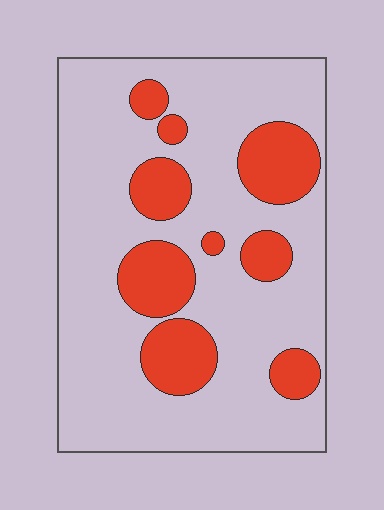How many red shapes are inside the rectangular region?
9.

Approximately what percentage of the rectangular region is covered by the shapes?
Approximately 25%.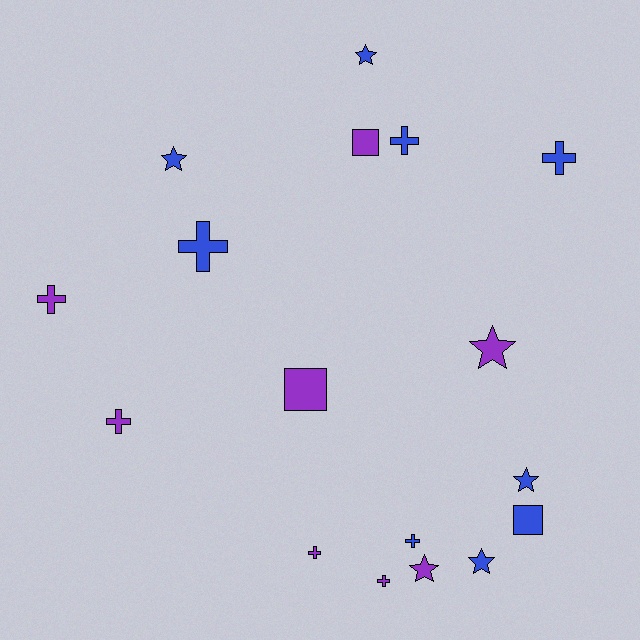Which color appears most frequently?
Blue, with 9 objects.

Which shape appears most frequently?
Cross, with 8 objects.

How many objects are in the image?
There are 17 objects.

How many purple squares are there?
There are 2 purple squares.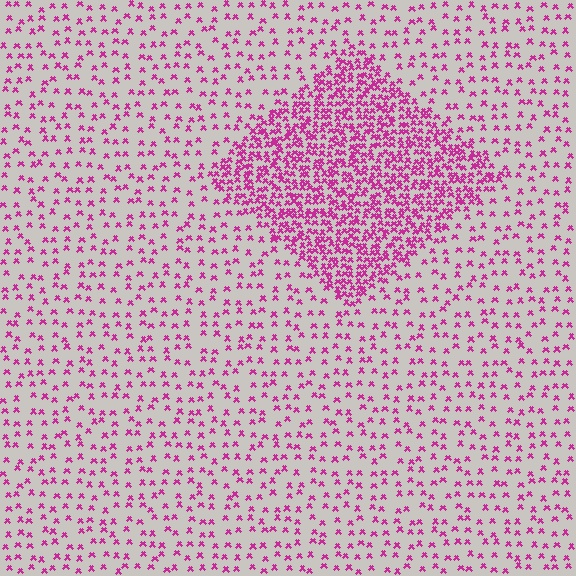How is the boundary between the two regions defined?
The boundary is defined by a change in element density (approximately 3.0x ratio). All elements are the same color, size, and shape.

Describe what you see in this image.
The image contains small magenta elements arranged at two different densities. A diamond-shaped region is visible where the elements are more densely packed than the surrounding area.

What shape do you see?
I see a diamond.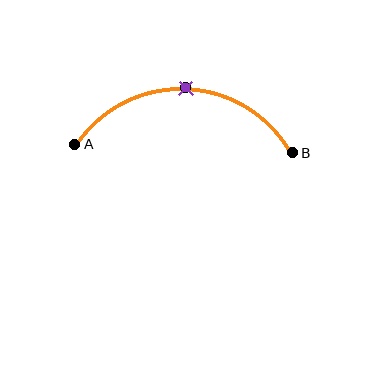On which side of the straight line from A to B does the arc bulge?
The arc bulges above the straight line connecting A and B.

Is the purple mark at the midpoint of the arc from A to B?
Yes. The purple mark lies on the arc at equal arc-length from both A and B — it is the arc midpoint.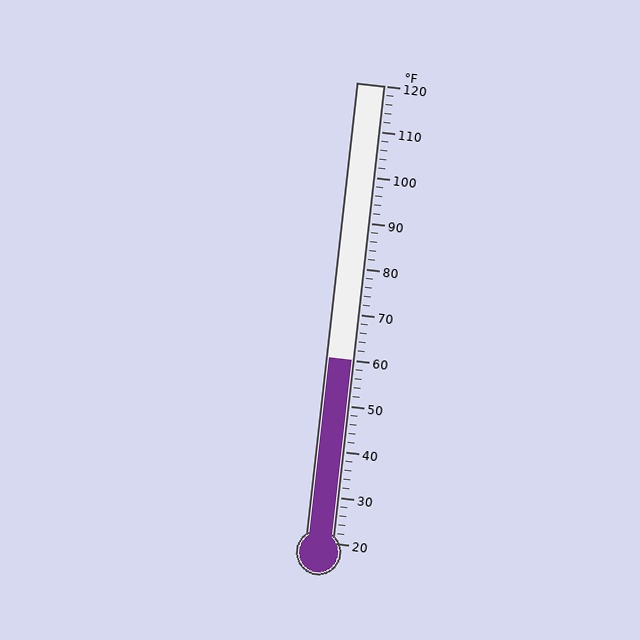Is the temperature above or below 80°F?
The temperature is below 80°F.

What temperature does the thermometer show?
The thermometer shows approximately 60°F.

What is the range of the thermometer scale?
The thermometer scale ranges from 20°F to 120°F.